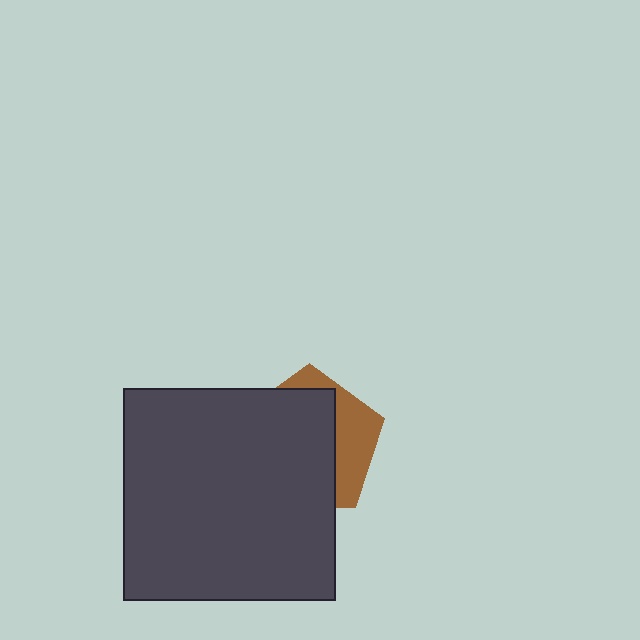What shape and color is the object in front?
The object in front is a dark gray square.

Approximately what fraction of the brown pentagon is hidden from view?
Roughly 68% of the brown pentagon is hidden behind the dark gray square.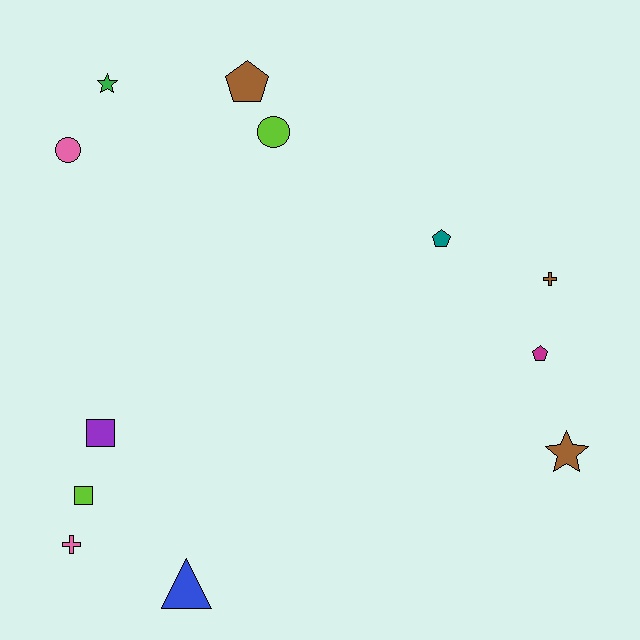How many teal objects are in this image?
There is 1 teal object.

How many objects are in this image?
There are 12 objects.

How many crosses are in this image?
There are 2 crosses.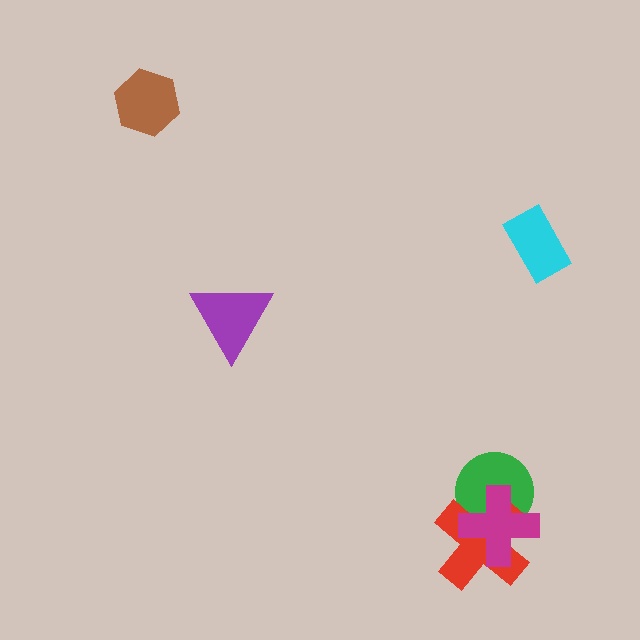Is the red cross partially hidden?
Yes, it is partially covered by another shape.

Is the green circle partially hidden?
Yes, it is partially covered by another shape.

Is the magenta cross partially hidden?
No, no other shape covers it.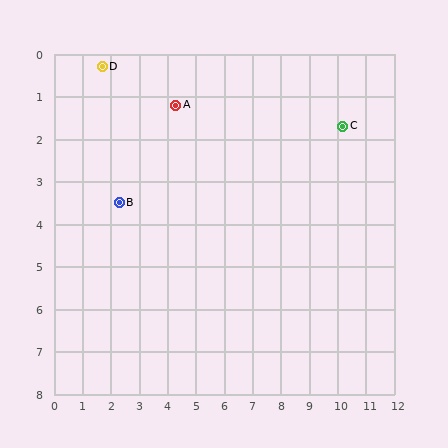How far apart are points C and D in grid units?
Points C and D are about 8.6 grid units apart.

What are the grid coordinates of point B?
Point B is at approximately (2.3, 3.5).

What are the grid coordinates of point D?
Point D is at approximately (1.7, 0.3).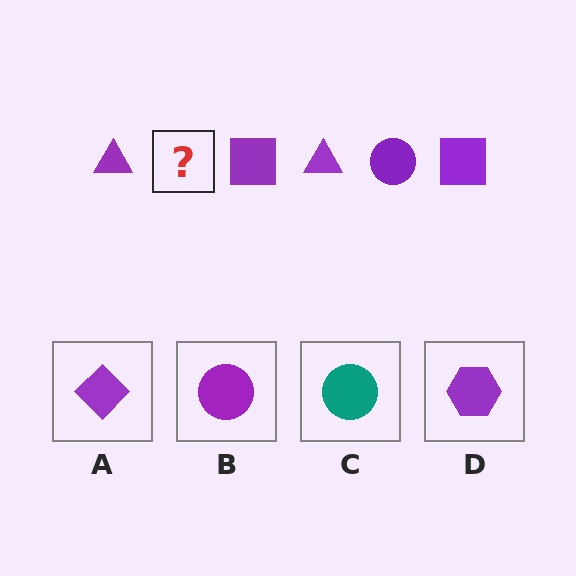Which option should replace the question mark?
Option B.